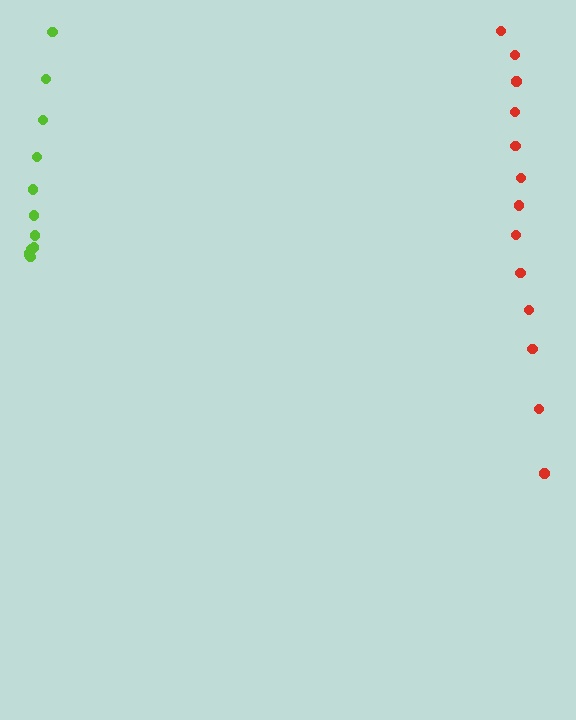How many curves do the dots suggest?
There are 2 distinct paths.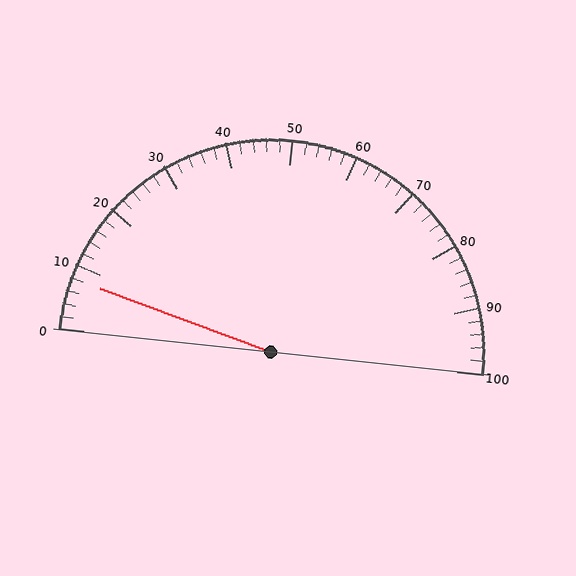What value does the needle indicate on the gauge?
The needle indicates approximately 8.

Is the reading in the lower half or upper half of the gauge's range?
The reading is in the lower half of the range (0 to 100).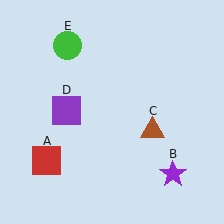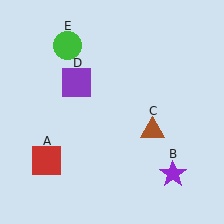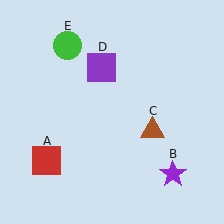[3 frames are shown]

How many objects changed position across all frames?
1 object changed position: purple square (object D).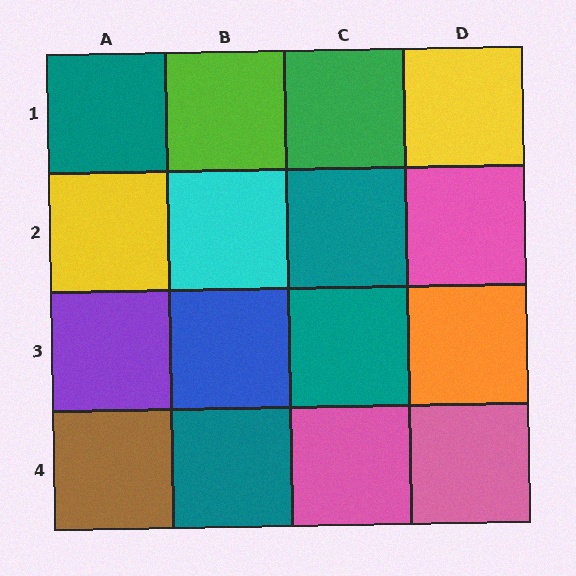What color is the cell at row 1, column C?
Green.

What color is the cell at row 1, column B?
Lime.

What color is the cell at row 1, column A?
Teal.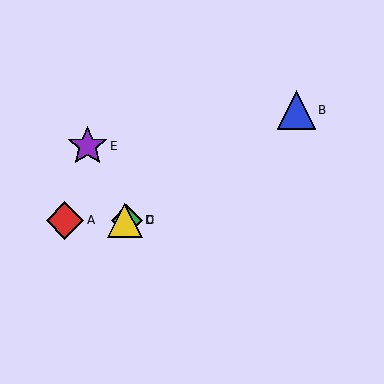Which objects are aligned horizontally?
Objects A, C, D are aligned horizontally.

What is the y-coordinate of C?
Object C is at y≈220.